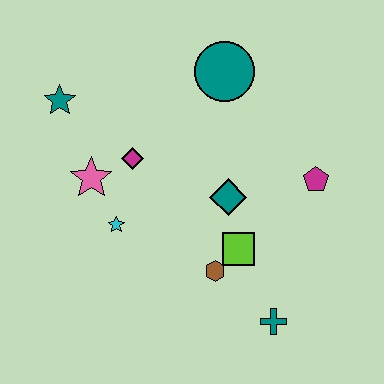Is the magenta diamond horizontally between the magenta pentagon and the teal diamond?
No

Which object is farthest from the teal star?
The teal cross is farthest from the teal star.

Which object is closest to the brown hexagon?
The lime square is closest to the brown hexagon.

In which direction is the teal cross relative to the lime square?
The teal cross is below the lime square.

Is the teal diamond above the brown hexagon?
Yes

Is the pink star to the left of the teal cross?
Yes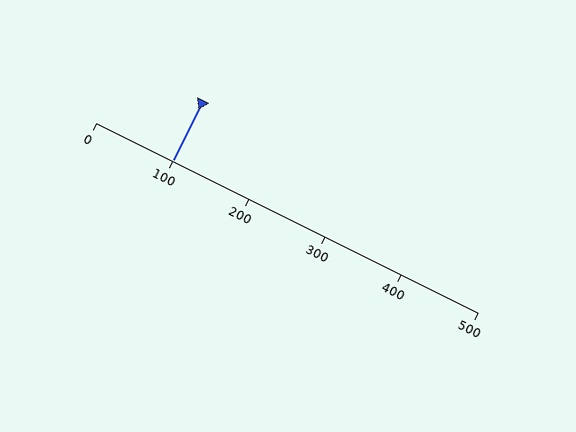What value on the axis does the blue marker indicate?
The marker indicates approximately 100.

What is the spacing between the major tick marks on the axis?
The major ticks are spaced 100 apart.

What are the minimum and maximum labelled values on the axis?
The axis runs from 0 to 500.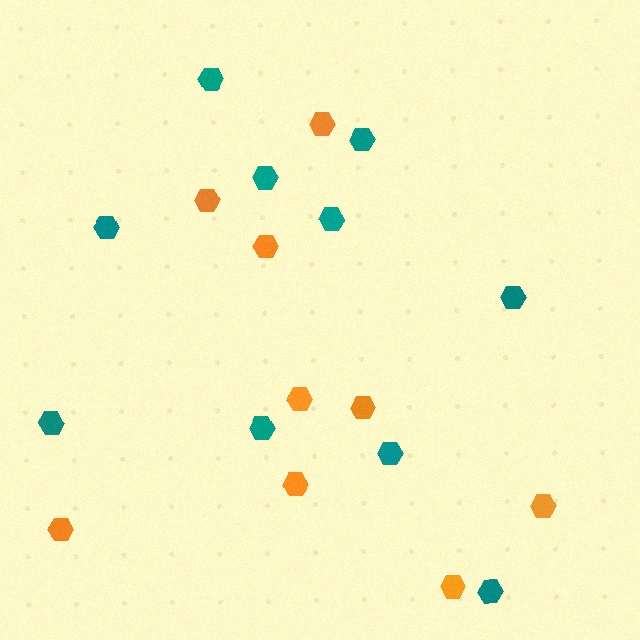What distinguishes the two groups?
There are 2 groups: one group of teal hexagons (10) and one group of orange hexagons (9).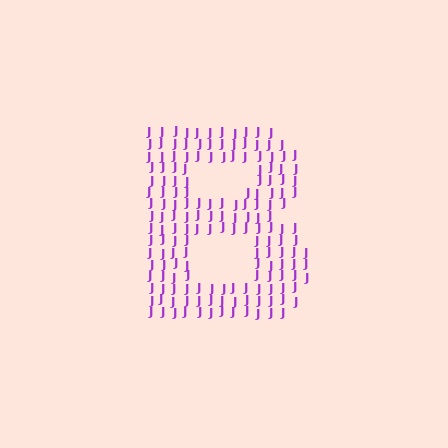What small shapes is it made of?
It is made of small letter J's.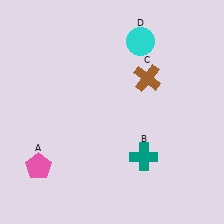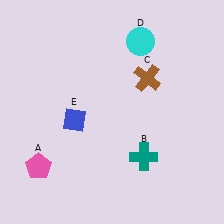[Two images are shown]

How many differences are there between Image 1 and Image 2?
There is 1 difference between the two images.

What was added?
A blue diamond (E) was added in Image 2.